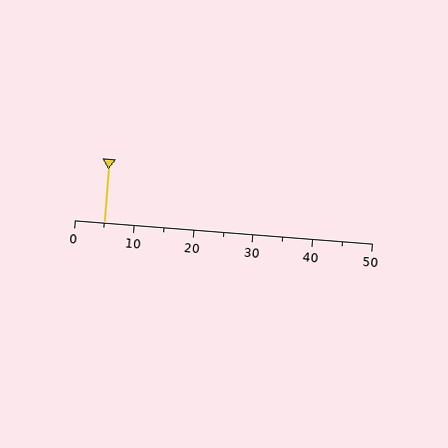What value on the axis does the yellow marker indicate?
The marker indicates approximately 5.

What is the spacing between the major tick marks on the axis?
The major ticks are spaced 10 apart.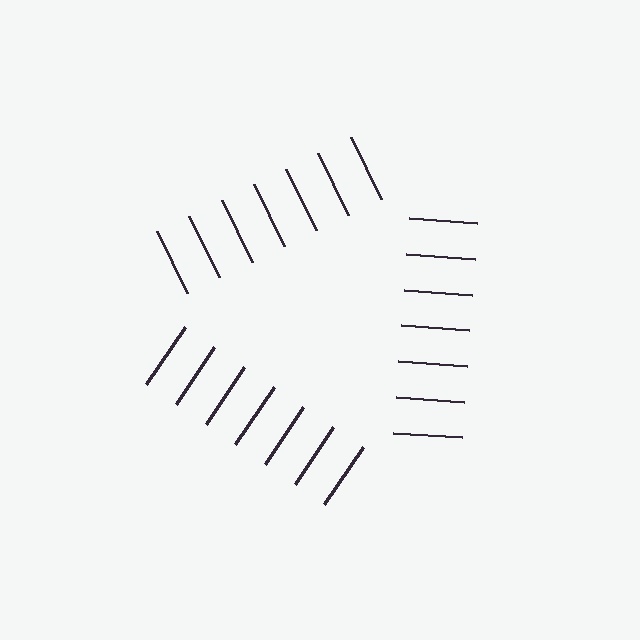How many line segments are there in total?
21 — 7 along each of the 3 edges.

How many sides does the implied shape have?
3 sides — the line-ends trace a triangle.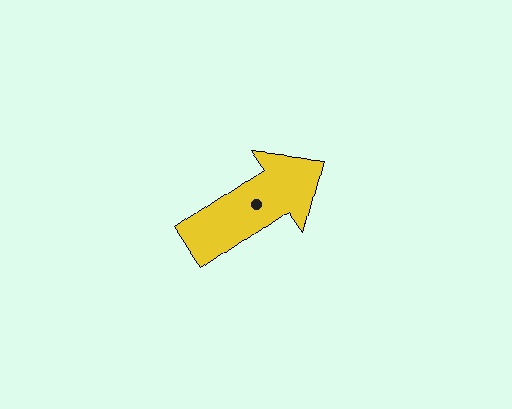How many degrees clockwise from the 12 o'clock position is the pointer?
Approximately 55 degrees.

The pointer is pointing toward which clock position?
Roughly 2 o'clock.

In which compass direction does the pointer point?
Northeast.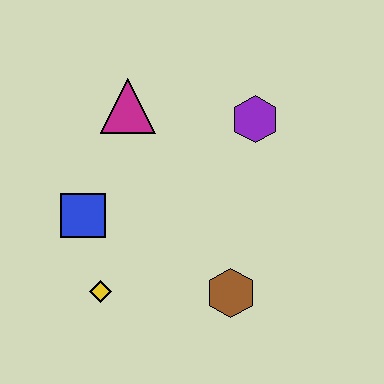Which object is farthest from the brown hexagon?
The magenta triangle is farthest from the brown hexagon.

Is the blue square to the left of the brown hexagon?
Yes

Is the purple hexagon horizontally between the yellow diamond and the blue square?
No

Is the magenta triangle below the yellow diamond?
No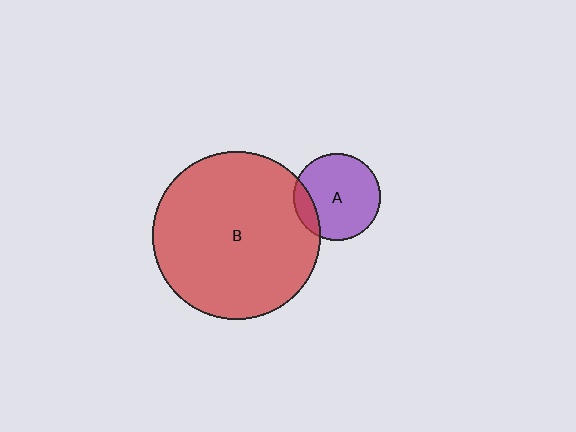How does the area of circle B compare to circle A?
Approximately 3.7 times.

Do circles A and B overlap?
Yes.